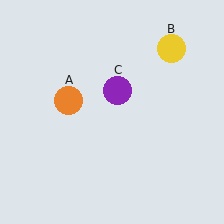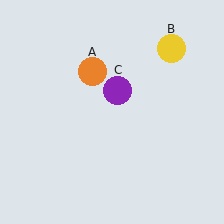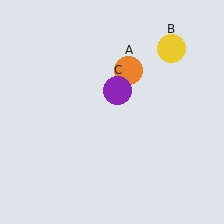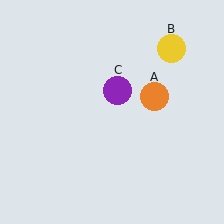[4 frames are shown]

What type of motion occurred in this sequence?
The orange circle (object A) rotated clockwise around the center of the scene.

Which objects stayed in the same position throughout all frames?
Yellow circle (object B) and purple circle (object C) remained stationary.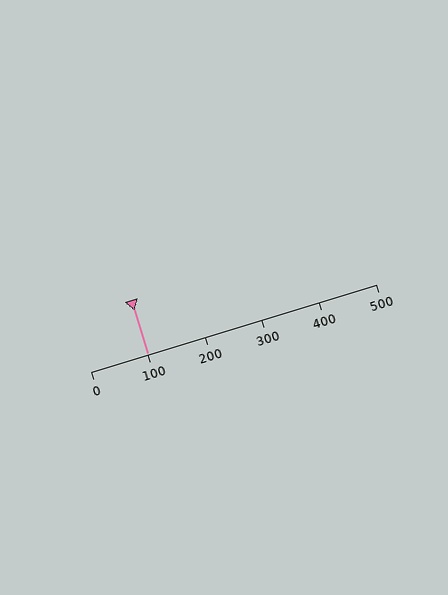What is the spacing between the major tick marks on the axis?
The major ticks are spaced 100 apart.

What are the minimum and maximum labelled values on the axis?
The axis runs from 0 to 500.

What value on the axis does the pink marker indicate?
The marker indicates approximately 100.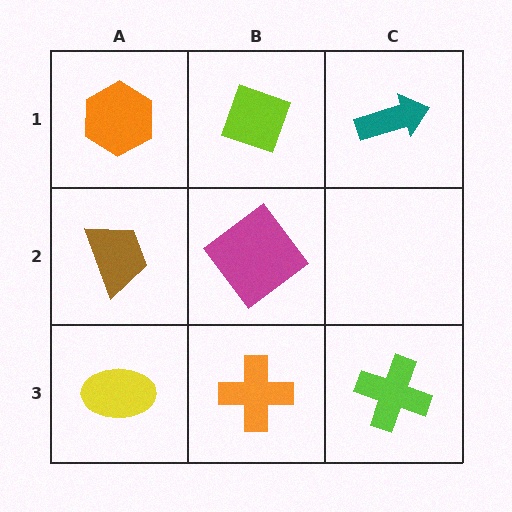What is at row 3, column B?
An orange cross.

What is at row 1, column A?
An orange hexagon.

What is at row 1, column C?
A teal arrow.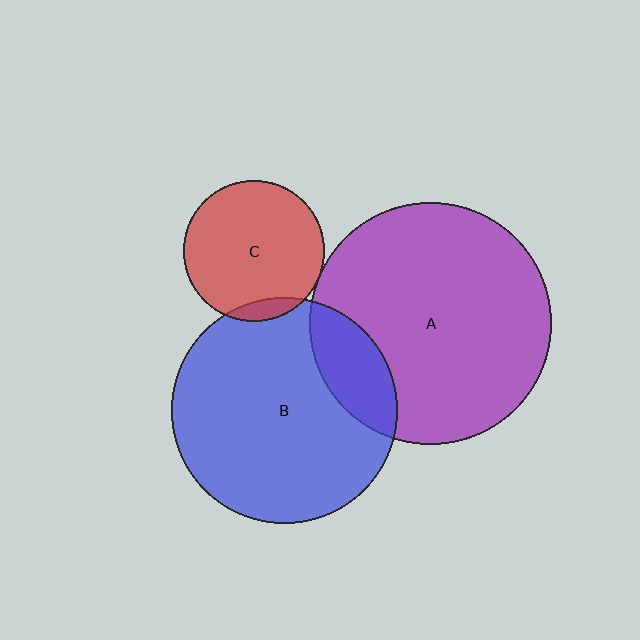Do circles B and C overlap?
Yes.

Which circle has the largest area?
Circle A (purple).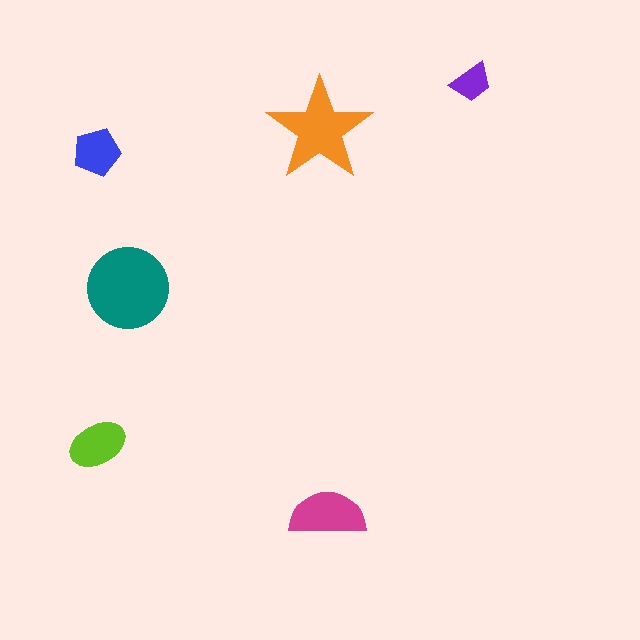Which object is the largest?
The teal circle.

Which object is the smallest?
The purple trapezoid.